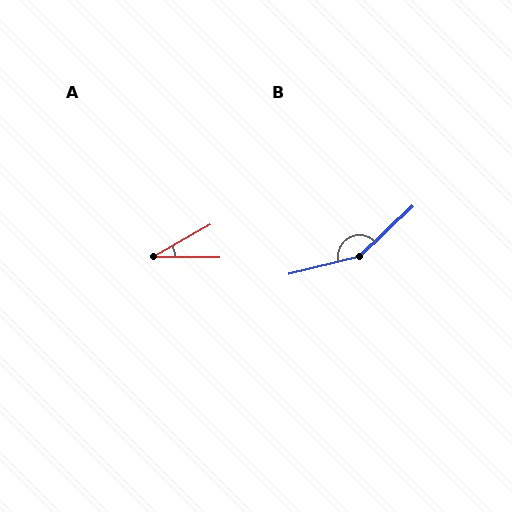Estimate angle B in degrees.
Approximately 151 degrees.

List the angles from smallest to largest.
A (30°), B (151°).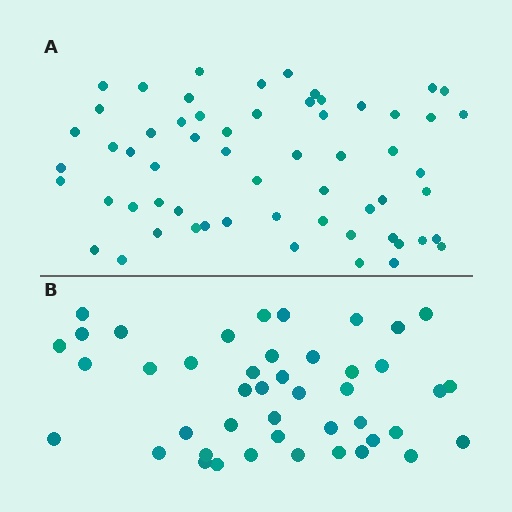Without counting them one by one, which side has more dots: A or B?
Region A (the top region) has more dots.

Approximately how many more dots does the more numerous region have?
Region A has approximately 15 more dots than region B.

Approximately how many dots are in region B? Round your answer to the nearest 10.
About 40 dots. (The exact count is 44, which rounds to 40.)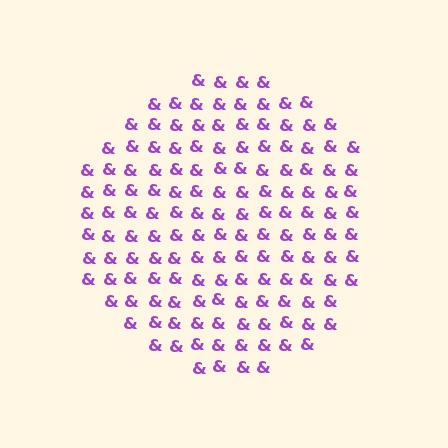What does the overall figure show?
The overall figure shows a circle.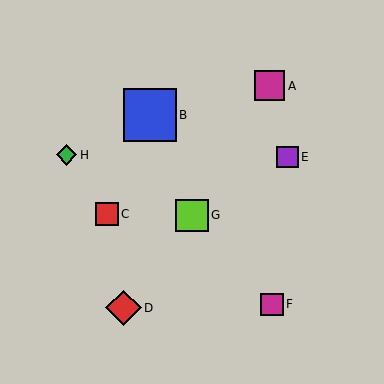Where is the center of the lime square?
The center of the lime square is at (192, 215).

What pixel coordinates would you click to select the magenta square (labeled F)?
Click at (272, 305) to select the magenta square F.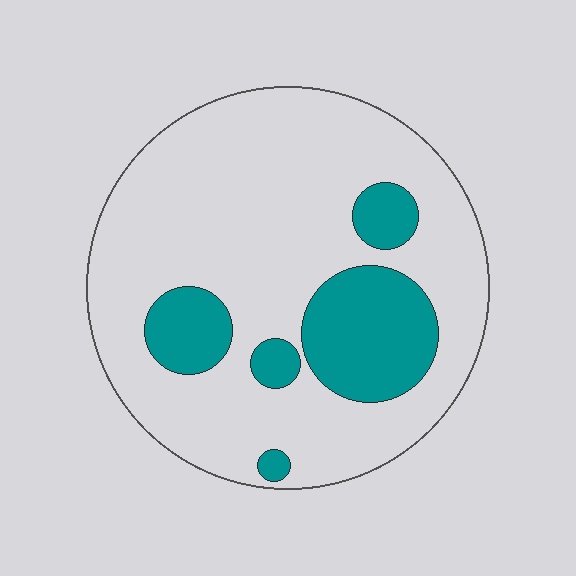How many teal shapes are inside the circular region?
5.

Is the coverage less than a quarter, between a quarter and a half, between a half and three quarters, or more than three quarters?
Less than a quarter.